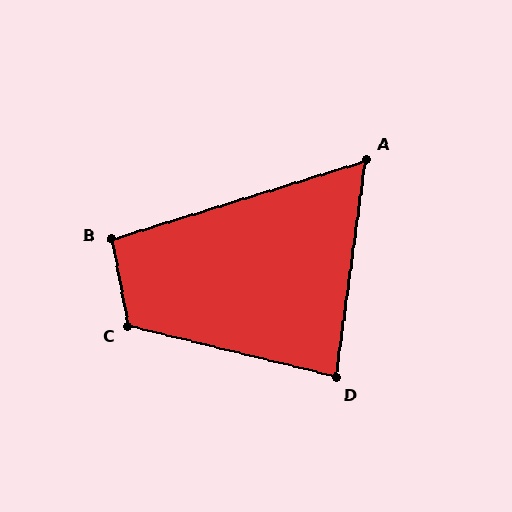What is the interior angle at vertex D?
Approximately 84 degrees (acute).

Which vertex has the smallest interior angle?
A, at approximately 65 degrees.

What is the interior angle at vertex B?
Approximately 96 degrees (obtuse).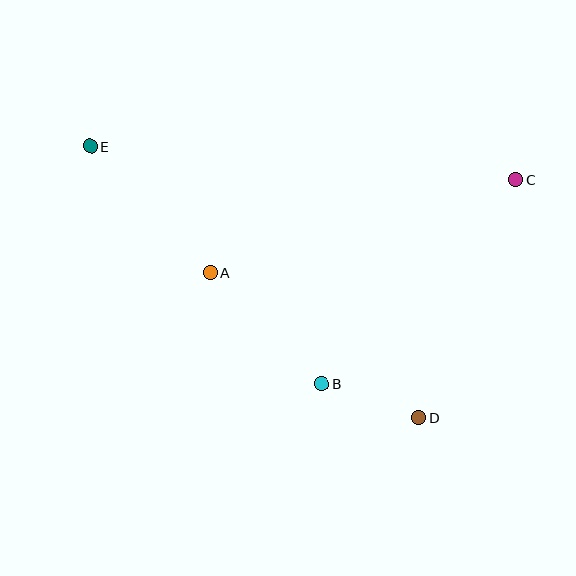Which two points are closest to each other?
Points B and D are closest to each other.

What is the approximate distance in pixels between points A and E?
The distance between A and E is approximately 175 pixels.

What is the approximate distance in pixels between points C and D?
The distance between C and D is approximately 257 pixels.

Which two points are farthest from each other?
Points C and E are farthest from each other.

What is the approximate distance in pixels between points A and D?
The distance between A and D is approximately 254 pixels.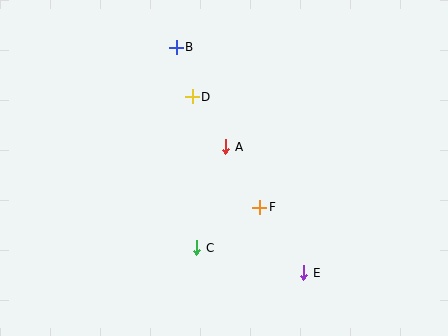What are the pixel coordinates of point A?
Point A is at (226, 147).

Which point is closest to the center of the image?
Point A at (226, 147) is closest to the center.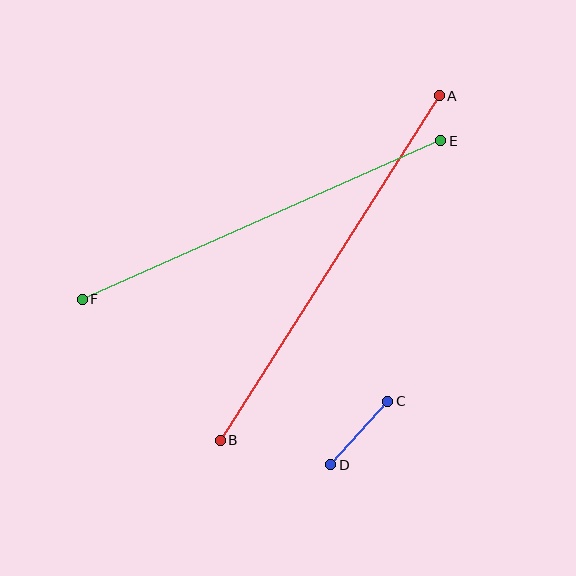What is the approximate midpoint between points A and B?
The midpoint is at approximately (330, 268) pixels.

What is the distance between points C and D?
The distance is approximately 85 pixels.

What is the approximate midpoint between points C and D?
The midpoint is at approximately (359, 433) pixels.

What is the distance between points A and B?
The distance is approximately 408 pixels.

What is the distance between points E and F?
The distance is approximately 392 pixels.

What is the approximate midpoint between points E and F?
The midpoint is at approximately (261, 220) pixels.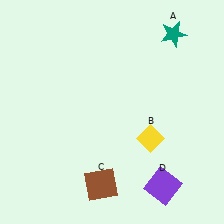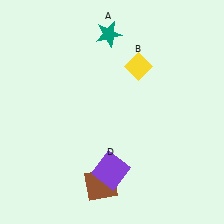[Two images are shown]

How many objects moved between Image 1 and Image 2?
3 objects moved between the two images.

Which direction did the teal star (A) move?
The teal star (A) moved left.